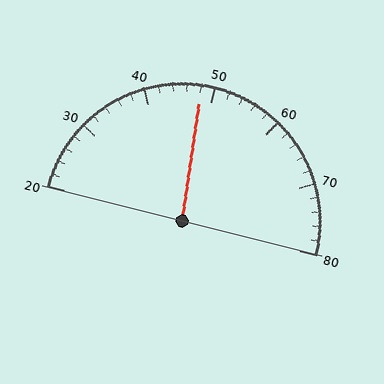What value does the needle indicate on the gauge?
The needle indicates approximately 48.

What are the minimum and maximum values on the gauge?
The gauge ranges from 20 to 80.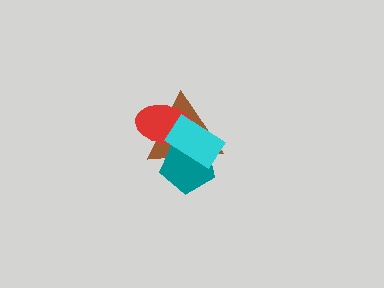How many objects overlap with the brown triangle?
3 objects overlap with the brown triangle.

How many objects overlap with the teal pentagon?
3 objects overlap with the teal pentagon.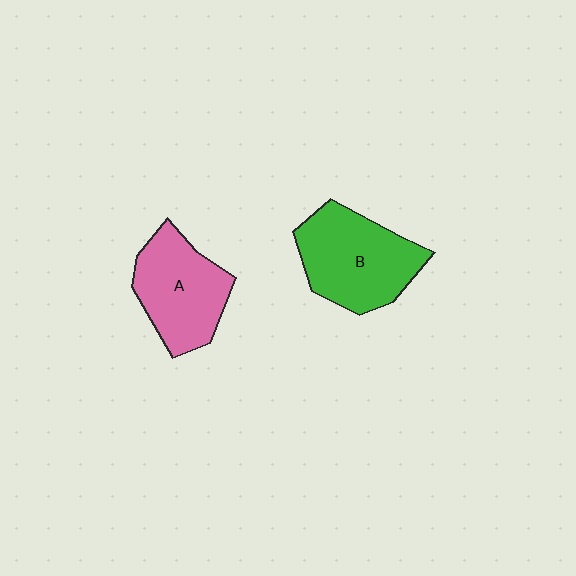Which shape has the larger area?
Shape B (green).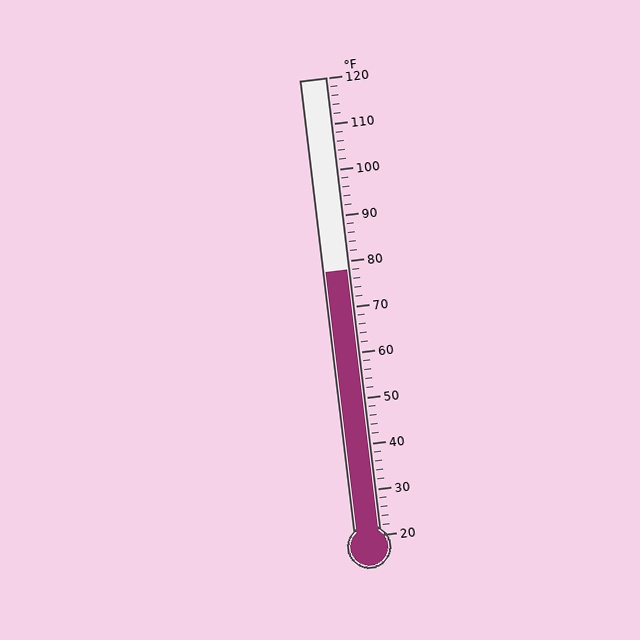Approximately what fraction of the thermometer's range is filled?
The thermometer is filled to approximately 60% of its range.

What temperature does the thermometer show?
The thermometer shows approximately 78°F.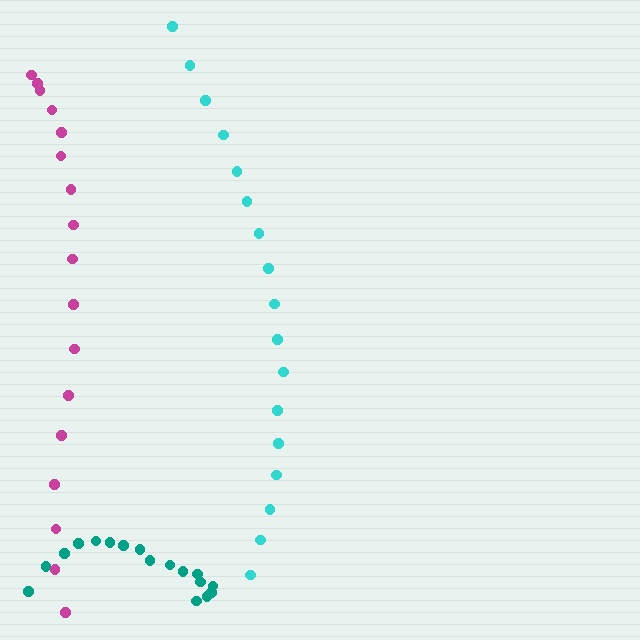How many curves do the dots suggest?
There are 3 distinct paths.